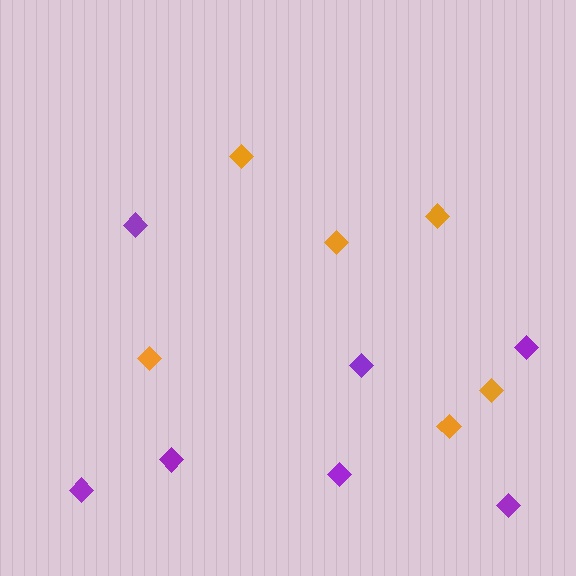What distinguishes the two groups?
There are 2 groups: one group of orange diamonds (6) and one group of purple diamonds (7).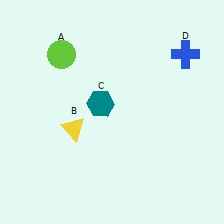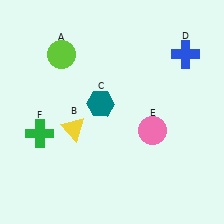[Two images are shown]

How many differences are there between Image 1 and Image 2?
There are 2 differences between the two images.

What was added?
A pink circle (E), a green cross (F) were added in Image 2.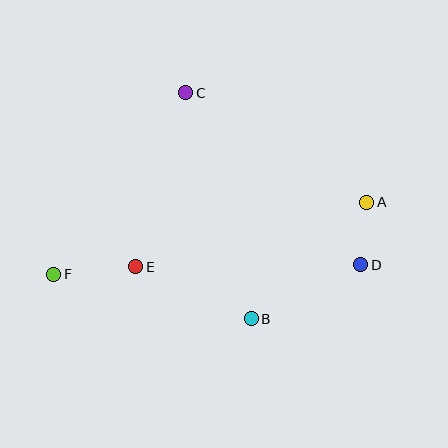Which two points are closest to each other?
Points A and D are closest to each other.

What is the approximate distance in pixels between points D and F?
The distance between D and F is approximately 307 pixels.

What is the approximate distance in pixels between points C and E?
The distance between C and E is approximately 181 pixels.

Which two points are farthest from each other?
Points A and F are farthest from each other.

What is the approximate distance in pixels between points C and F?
The distance between C and F is approximately 225 pixels.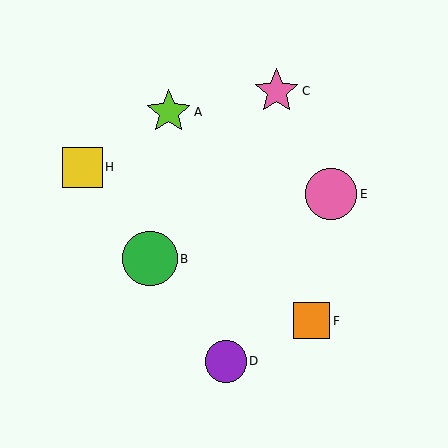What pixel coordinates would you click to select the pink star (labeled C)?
Click at (277, 91) to select the pink star C.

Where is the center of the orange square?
The center of the orange square is at (312, 321).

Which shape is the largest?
The green circle (labeled B) is the largest.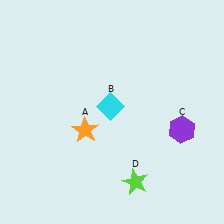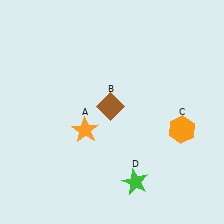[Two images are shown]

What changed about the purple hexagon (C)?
In Image 1, C is purple. In Image 2, it changed to orange.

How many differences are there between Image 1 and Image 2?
There are 3 differences between the two images.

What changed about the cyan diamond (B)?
In Image 1, B is cyan. In Image 2, it changed to brown.